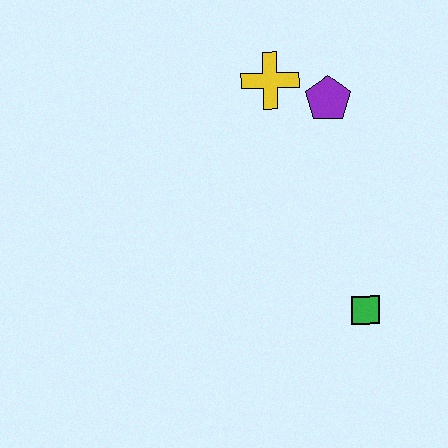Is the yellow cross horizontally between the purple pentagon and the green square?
No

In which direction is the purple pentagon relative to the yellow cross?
The purple pentagon is to the right of the yellow cross.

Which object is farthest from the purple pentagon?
The green square is farthest from the purple pentagon.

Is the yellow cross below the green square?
No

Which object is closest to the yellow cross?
The purple pentagon is closest to the yellow cross.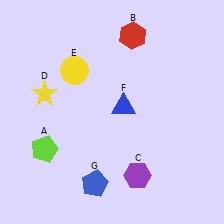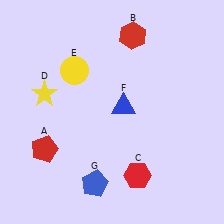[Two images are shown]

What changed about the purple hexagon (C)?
In Image 1, C is purple. In Image 2, it changed to red.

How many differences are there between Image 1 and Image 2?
There are 2 differences between the two images.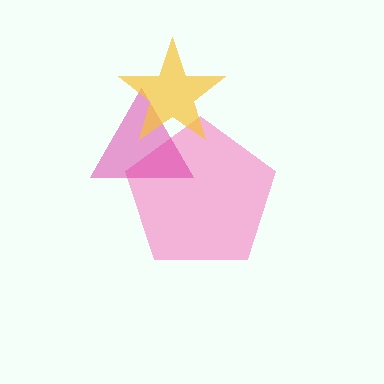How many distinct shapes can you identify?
There are 3 distinct shapes: a pink pentagon, a magenta triangle, a yellow star.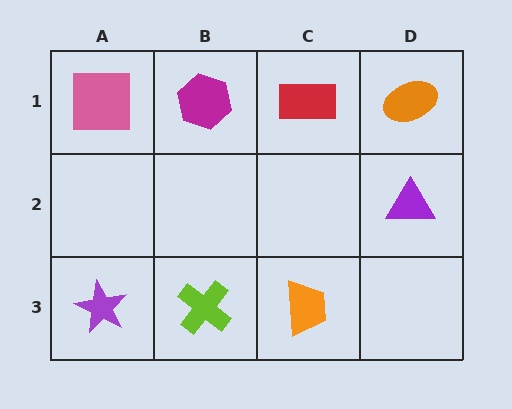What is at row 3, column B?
A lime cross.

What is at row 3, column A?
A purple star.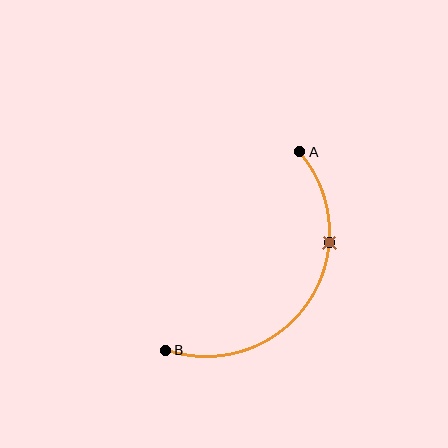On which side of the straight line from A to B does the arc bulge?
The arc bulges below and to the right of the straight line connecting A and B.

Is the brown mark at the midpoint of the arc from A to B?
No. The brown mark lies on the arc but is closer to endpoint A. The arc midpoint would be at the point on the curve equidistant along the arc from both A and B.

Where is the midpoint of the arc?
The arc midpoint is the point on the curve farthest from the straight line joining A and B. It sits below and to the right of that line.